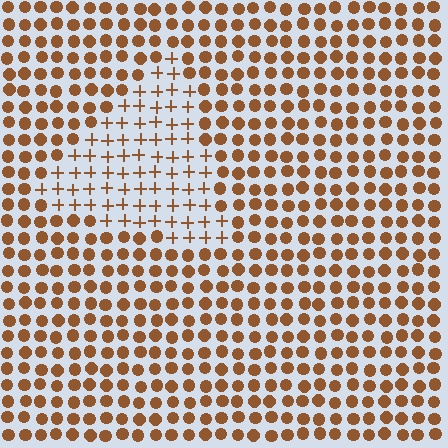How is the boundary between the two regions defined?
The boundary is defined by a change in element shape: plus signs inside vs. circles outside. All elements share the same color and spacing.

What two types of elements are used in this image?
The image uses plus signs inside the triangle region and circles outside it.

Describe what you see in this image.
The image is filled with small brown elements arranged in a uniform grid. A triangle-shaped region contains plus signs, while the surrounding area contains circles. The boundary is defined purely by the change in element shape.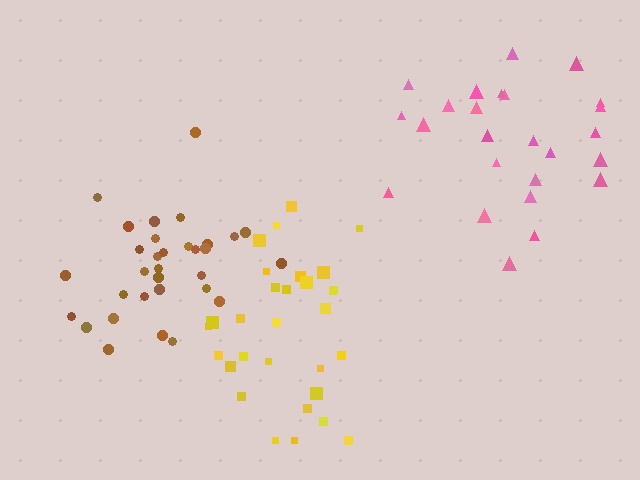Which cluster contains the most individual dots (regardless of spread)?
Brown (32).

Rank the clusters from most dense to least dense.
brown, yellow, pink.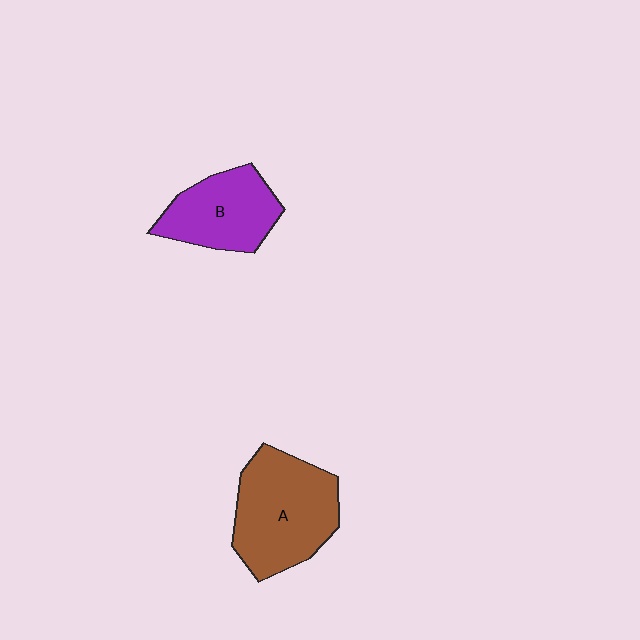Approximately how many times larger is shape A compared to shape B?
Approximately 1.4 times.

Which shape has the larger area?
Shape A (brown).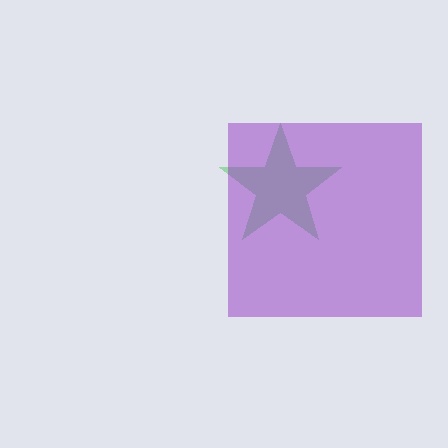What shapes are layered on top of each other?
The layered shapes are: a green star, a purple square.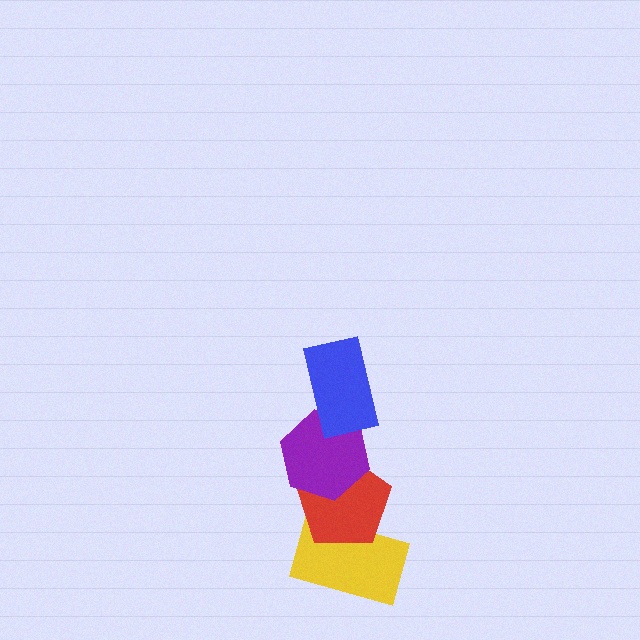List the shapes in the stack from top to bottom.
From top to bottom: the blue rectangle, the purple hexagon, the red pentagon, the yellow rectangle.